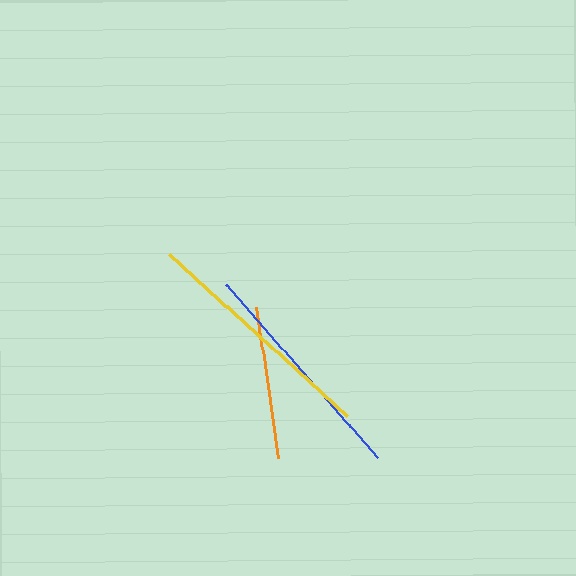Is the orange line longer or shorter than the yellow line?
The yellow line is longer than the orange line.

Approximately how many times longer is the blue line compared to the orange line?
The blue line is approximately 1.5 times the length of the orange line.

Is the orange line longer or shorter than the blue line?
The blue line is longer than the orange line.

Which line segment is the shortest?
The orange line is the shortest at approximately 152 pixels.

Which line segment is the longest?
The yellow line is the longest at approximately 241 pixels.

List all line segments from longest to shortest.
From longest to shortest: yellow, blue, orange.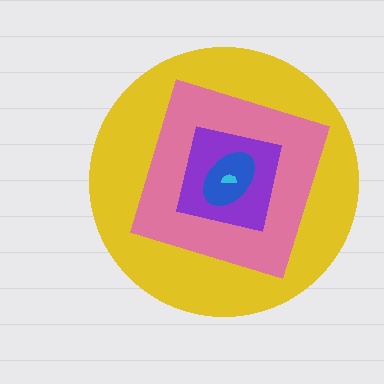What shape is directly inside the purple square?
The blue ellipse.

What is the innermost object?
The cyan semicircle.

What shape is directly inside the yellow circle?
The pink square.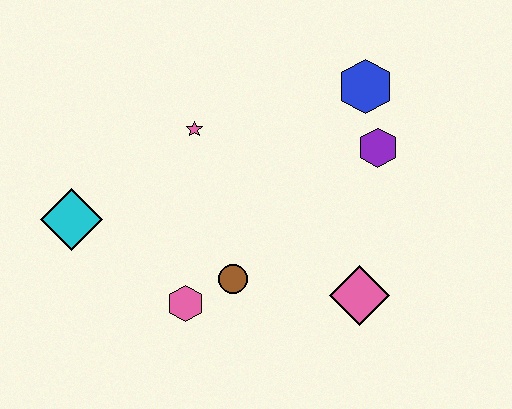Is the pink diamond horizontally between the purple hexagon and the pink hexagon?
Yes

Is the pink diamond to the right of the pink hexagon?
Yes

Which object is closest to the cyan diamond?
The pink hexagon is closest to the cyan diamond.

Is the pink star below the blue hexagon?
Yes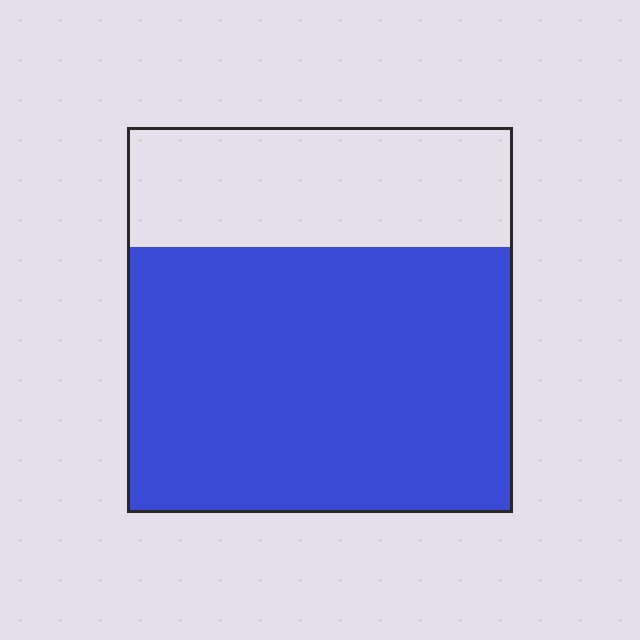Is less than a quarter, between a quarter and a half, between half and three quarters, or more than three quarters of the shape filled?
Between half and three quarters.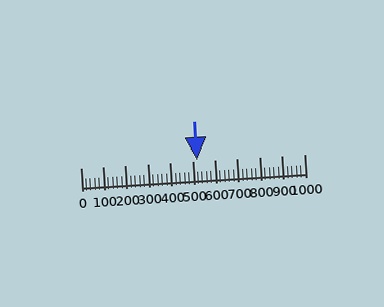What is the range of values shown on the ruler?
The ruler shows values from 0 to 1000.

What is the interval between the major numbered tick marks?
The major tick marks are spaced 100 units apart.